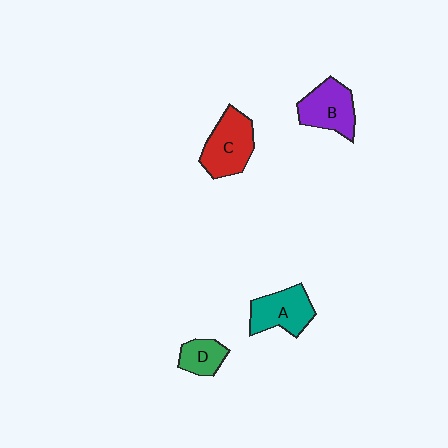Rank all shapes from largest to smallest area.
From largest to smallest: C (red), B (purple), A (teal), D (green).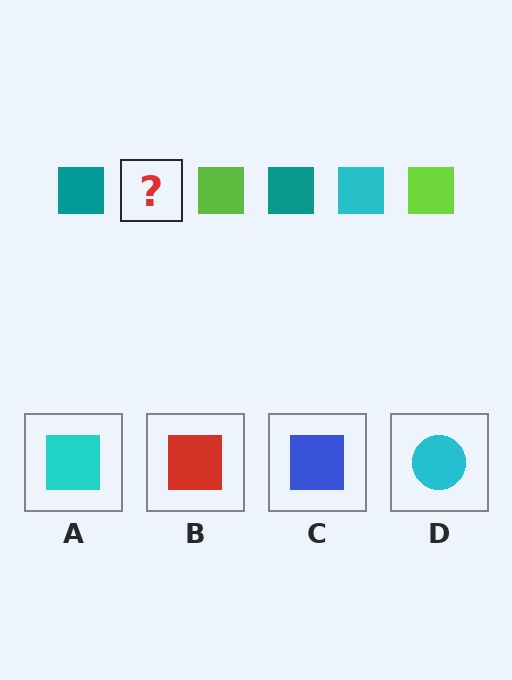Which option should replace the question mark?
Option A.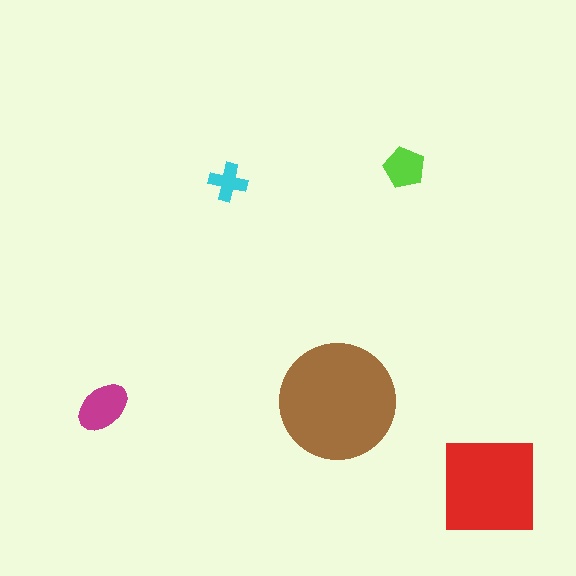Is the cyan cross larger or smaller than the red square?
Smaller.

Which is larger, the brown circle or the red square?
The brown circle.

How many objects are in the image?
There are 5 objects in the image.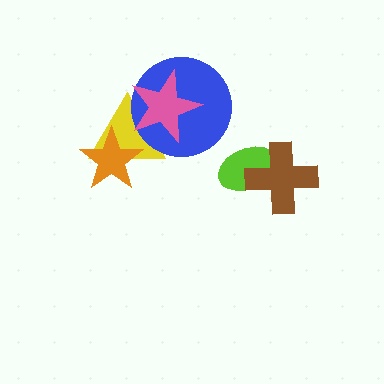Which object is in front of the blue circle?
The pink star is in front of the blue circle.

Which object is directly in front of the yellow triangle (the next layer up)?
The blue circle is directly in front of the yellow triangle.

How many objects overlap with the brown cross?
1 object overlaps with the brown cross.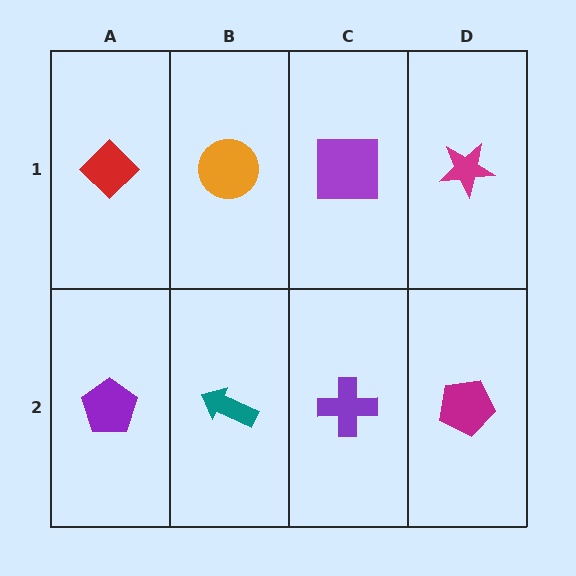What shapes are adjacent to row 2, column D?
A magenta star (row 1, column D), a purple cross (row 2, column C).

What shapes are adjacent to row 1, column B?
A teal arrow (row 2, column B), a red diamond (row 1, column A), a purple square (row 1, column C).